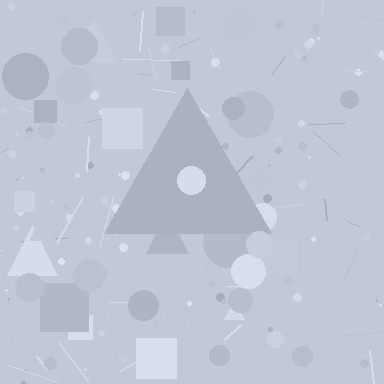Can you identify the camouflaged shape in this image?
The camouflaged shape is a triangle.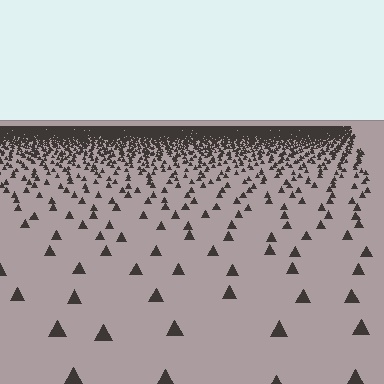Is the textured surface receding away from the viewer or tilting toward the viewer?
The surface is receding away from the viewer. Texture elements get smaller and denser toward the top.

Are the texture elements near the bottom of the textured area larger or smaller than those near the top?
Larger. Near the bottom, elements are closer to the viewer and appear at a bigger on-screen size.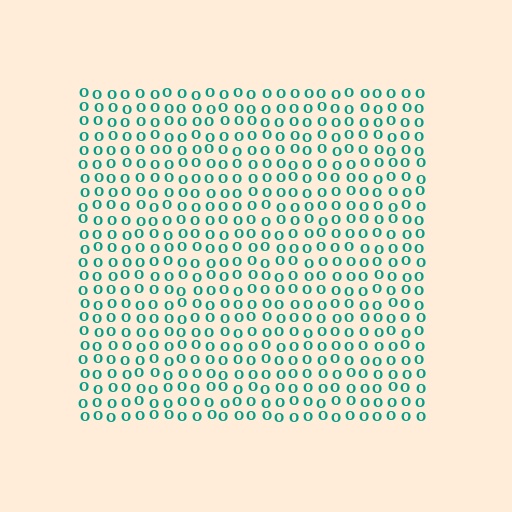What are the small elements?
The small elements are letter O's.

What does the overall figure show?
The overall figure shows a square.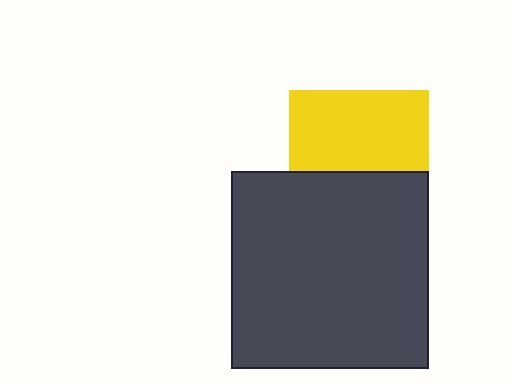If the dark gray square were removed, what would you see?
You would see the complete yellow square.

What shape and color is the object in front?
The object in front is a dark gray square.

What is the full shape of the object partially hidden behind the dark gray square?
The partially hidden object is a yellow square.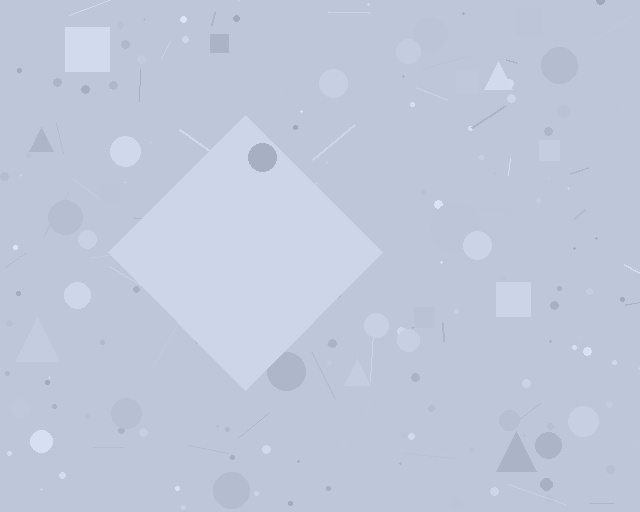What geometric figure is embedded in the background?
A diamond is embedded in the background.